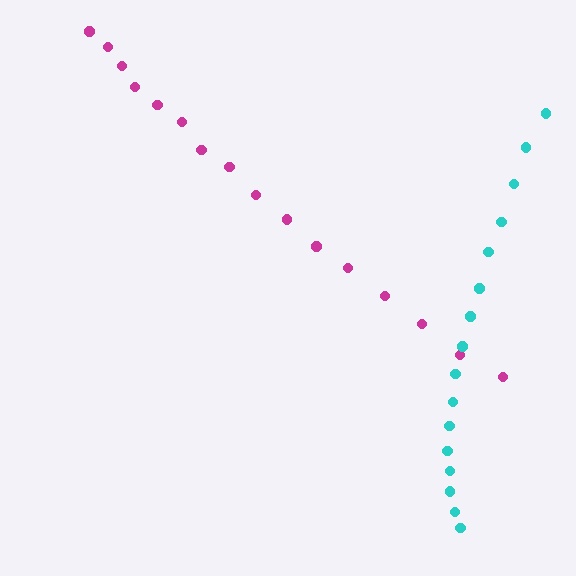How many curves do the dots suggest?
There are 2 distinct paths.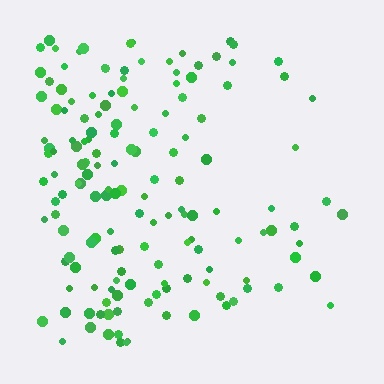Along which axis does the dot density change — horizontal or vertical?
Horizontal.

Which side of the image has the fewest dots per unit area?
The right.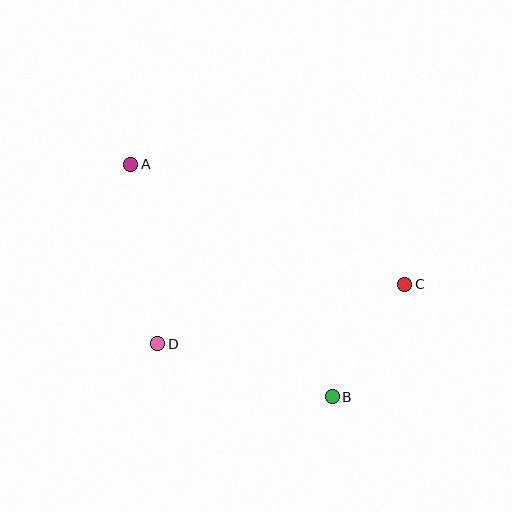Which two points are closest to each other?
Points B and C are closest to each other.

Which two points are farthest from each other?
Points A and B are farthest from each other.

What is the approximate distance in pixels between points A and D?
The distance between A and D is approximately 182 pixels.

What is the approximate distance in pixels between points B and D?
The distance between B and D is approximately 182 pixels.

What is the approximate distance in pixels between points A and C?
The distance between A and C is approximately 299 pixels.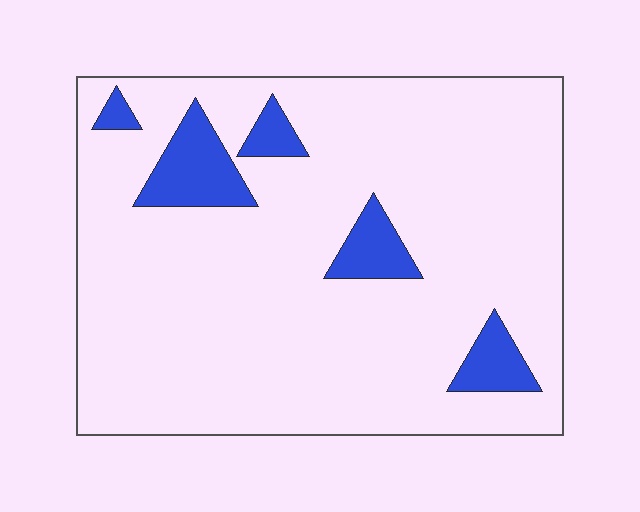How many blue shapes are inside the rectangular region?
5.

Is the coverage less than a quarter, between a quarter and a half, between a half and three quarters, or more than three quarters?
Less than a quarter.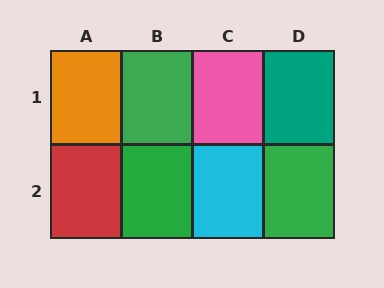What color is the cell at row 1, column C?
Pink.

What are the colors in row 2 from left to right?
Red, green, cyan, green.